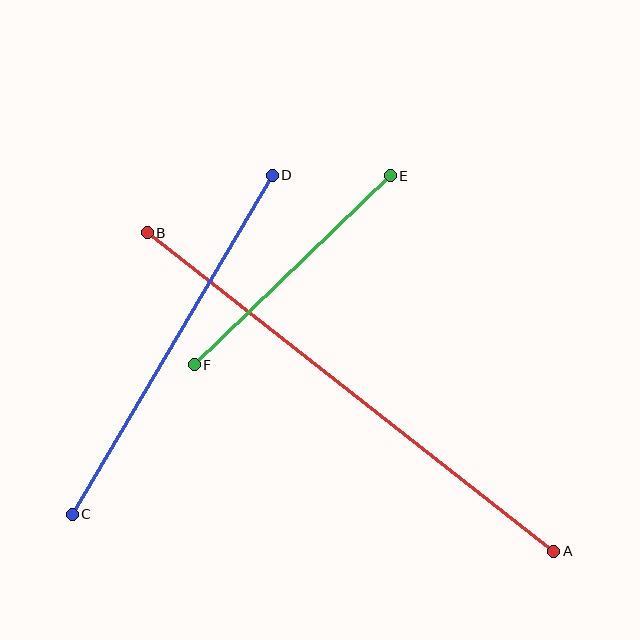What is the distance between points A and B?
The distance is approximately 517 pixels.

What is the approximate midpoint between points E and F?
The midpoint is at approximately (292, 270) pixels.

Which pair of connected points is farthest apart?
Points A and B are farthest apart.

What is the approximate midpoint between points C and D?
The midpoint is at approximately (172, 345) pixels.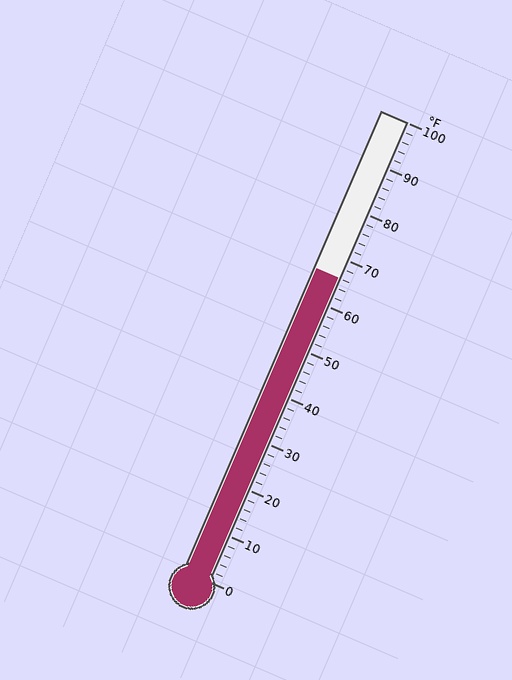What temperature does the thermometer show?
The thermometer shows approximately 66°F.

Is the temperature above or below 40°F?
The temperature is above 40°F.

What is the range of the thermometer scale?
The thermometer scale ranges from 0°F to 100°F.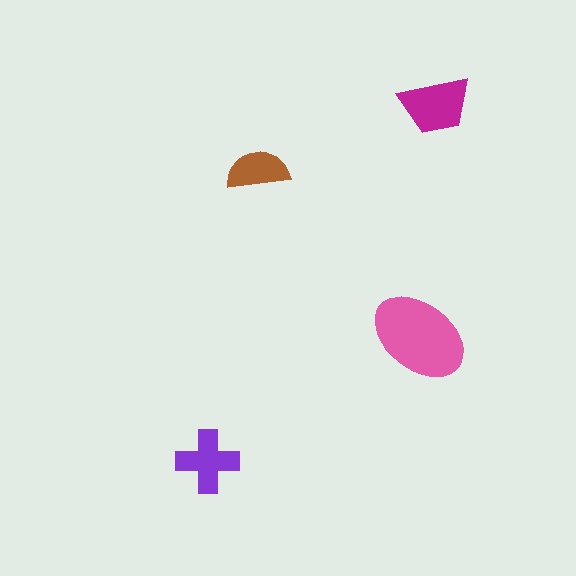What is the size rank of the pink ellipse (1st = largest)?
1st.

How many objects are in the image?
There are 4 objects in the image.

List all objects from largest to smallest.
The pink ellipse, the magenta trapezoid, the purple cross, the brown semicircle.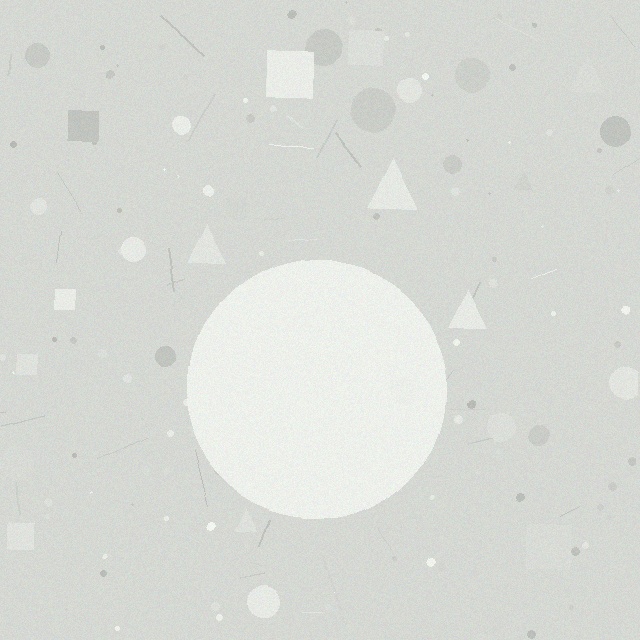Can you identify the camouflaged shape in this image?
The camouflaged shape is a circle.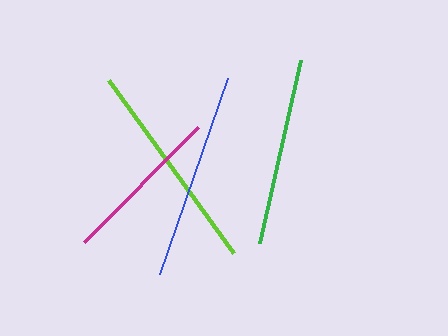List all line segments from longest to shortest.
From longest to shortest: lime, blue, green, magenta.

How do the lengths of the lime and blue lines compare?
The lime and blue lines are approximately the same length.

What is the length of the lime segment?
The lime segment is approximately 214 pixels long.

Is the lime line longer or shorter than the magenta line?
The lime line is longer than the magenta line.